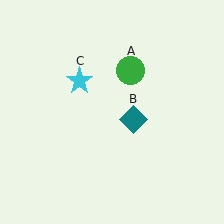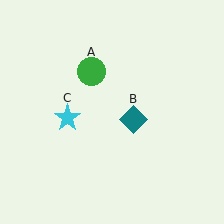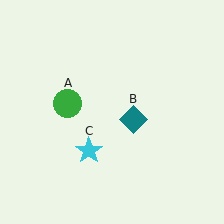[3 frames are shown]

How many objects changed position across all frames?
2 objects changed position: green circle (object A), cyan star (object C).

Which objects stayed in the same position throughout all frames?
Teal diamond (object B) remained stationary.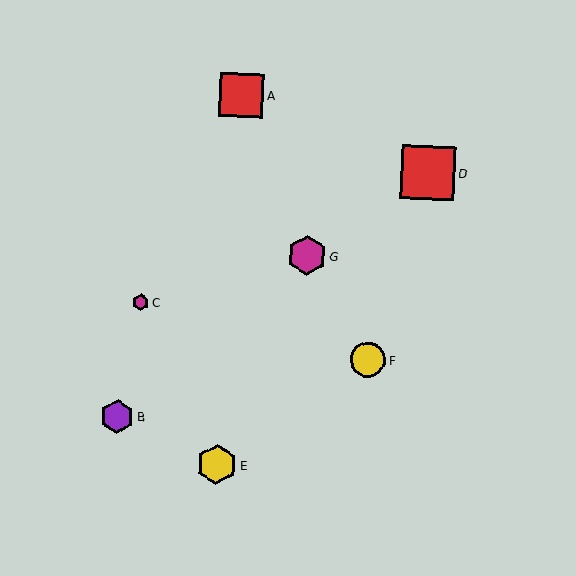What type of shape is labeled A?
Shape A is a red square.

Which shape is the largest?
The red square (labeled D) is the largest.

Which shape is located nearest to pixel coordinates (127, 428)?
The purple hexagon (labeled B) at (117, 417) is nearest to that location.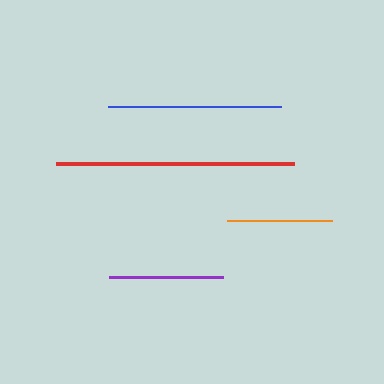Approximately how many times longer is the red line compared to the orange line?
The red line is approximately 2.3 times the length of the orange line.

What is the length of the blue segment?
The blue segment is approximately 172 pixels long.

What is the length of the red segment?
The red segment is approximately 238 pixels long.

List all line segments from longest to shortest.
From longest to shortest: red, blue, purple, orange.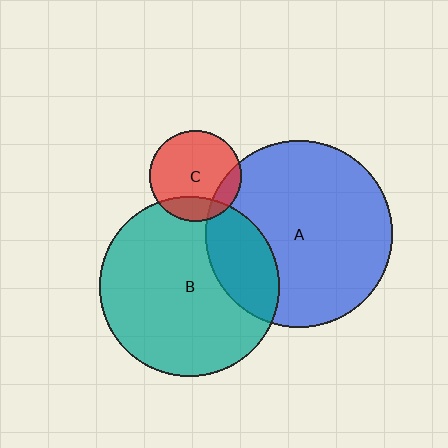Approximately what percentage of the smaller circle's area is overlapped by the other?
Approximately 15%.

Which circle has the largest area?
Circle A (blue).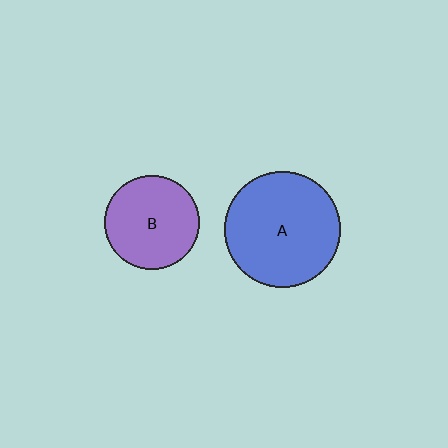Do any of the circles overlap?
No, none of the circles overlap.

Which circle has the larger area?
Circle A (blue).